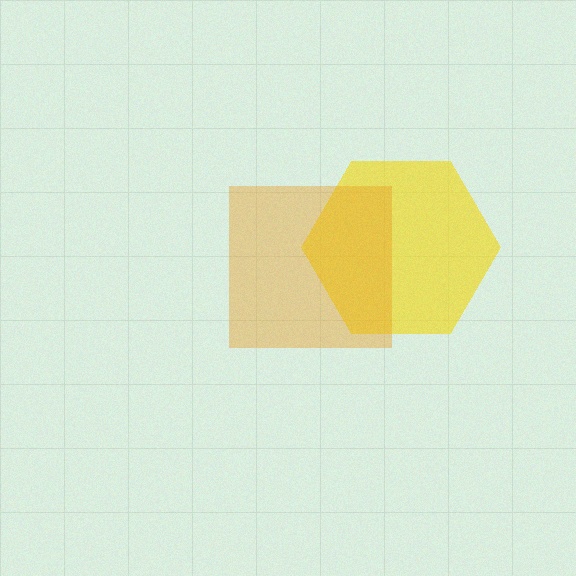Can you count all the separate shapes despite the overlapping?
Yes, there are 2 separate shapes.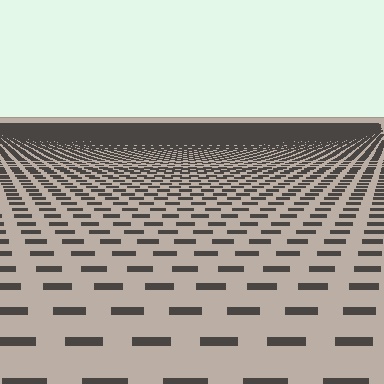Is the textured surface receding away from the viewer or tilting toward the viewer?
The surface is receding away from the viewer. Texture elements get smaller and denser toward the top.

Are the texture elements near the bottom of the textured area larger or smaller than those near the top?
Larger. Near the bottom, elements are closer to the viewer and appear at a bigger on-screen size.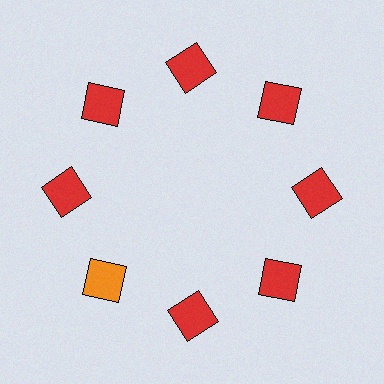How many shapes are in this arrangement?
There are 8 shapes arranged in a ring pattern.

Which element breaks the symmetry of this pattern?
The orange square at roughly the 8 o'clock position breaks the symmetry. All other shapes are red squares.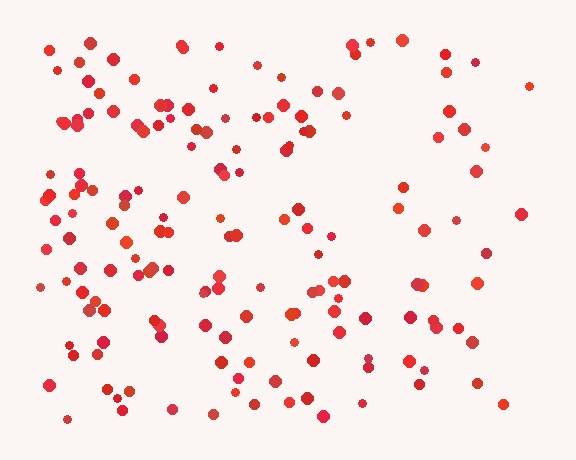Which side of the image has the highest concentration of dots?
The left.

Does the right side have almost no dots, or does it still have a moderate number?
Still a moderate number, just noticeably fewer than the left.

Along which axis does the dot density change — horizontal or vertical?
Horizontal.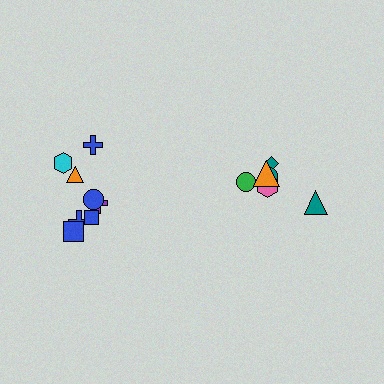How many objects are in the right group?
There are 6 objects.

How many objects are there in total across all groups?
There are 14 objects.